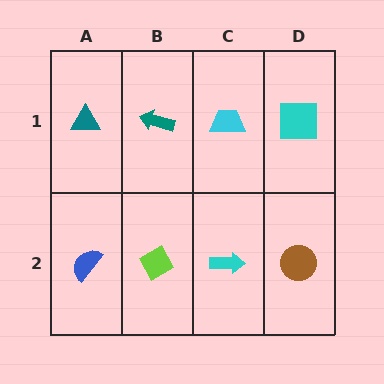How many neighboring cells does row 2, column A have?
2.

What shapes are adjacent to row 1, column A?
A blue semicircle (row 2, column A), a teal arrow (row 1, column B).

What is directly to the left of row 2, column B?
A blue semicircle.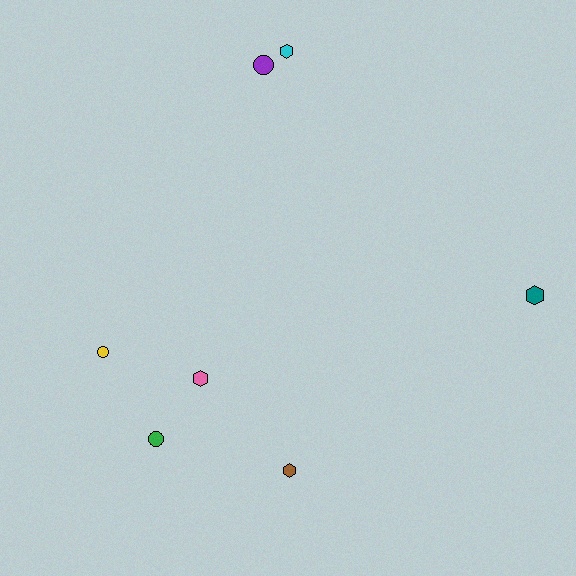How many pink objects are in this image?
There is 1 pink object.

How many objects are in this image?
There are 7 objects.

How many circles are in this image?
There are 3 circles.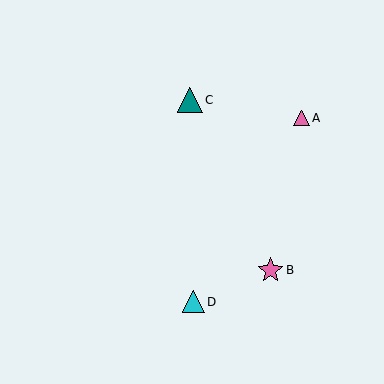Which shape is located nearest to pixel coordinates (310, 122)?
The pink triangle (labeled A) at (301, 118) is nearest to that location.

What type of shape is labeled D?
Shape D is a cyan triangle.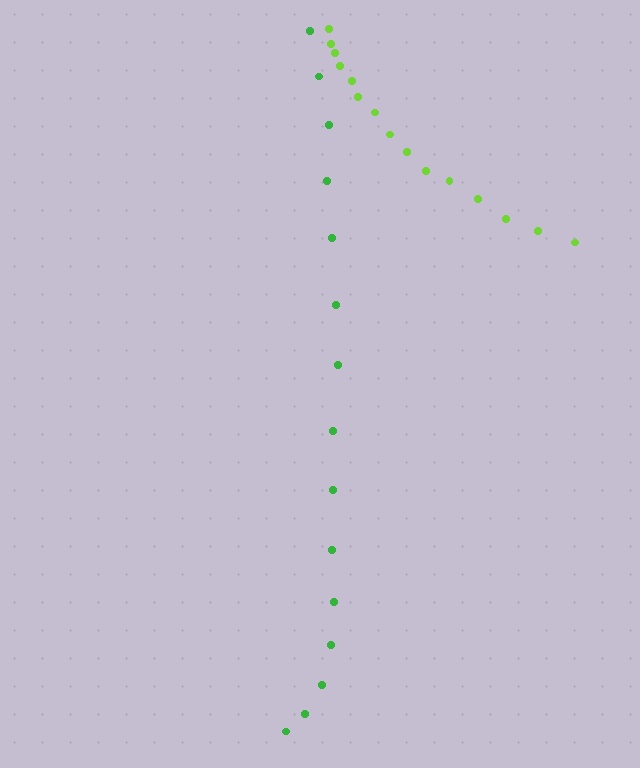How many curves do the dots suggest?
There are 2 distinct paths.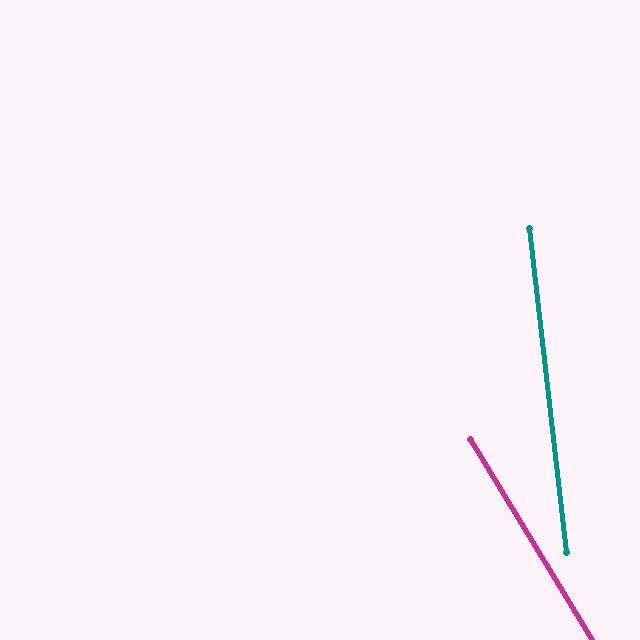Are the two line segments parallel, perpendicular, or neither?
Neither parallel nor perpendicular — they differ by about 25°.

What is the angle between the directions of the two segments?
Approximately 25 degrees.